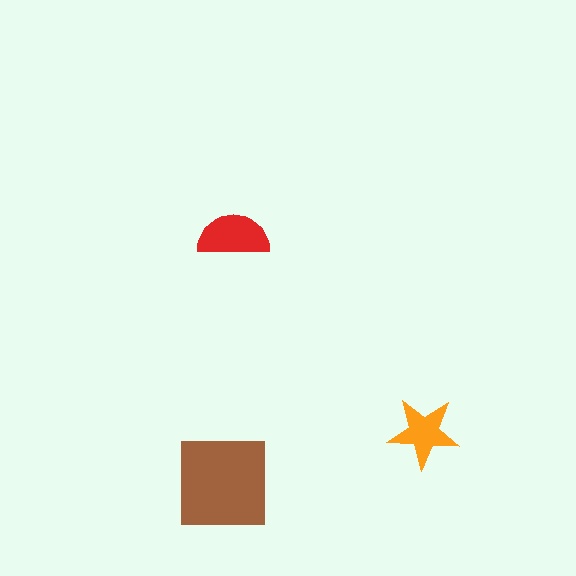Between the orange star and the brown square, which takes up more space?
The brown square.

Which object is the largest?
The brown square.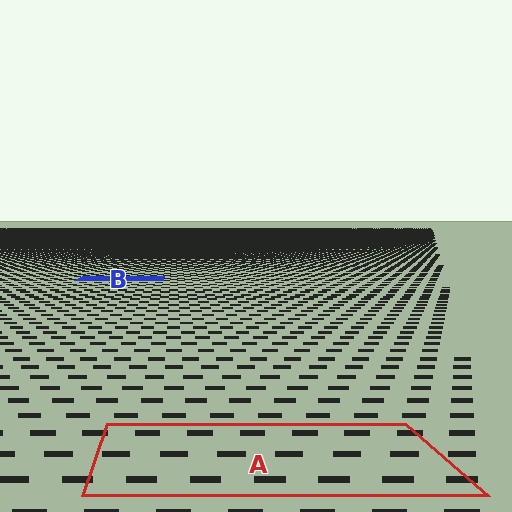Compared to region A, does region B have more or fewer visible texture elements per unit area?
Region B has more texture elements per unit area — they are packed more densely because it is farther away.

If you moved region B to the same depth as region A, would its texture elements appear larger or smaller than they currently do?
They would appear larger. At a closer depth, the same texture elements are projected at a bigger on-screen size.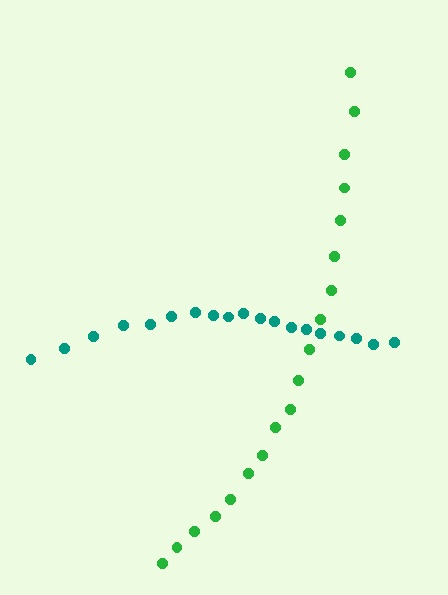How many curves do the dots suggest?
There are 2 distinct paths.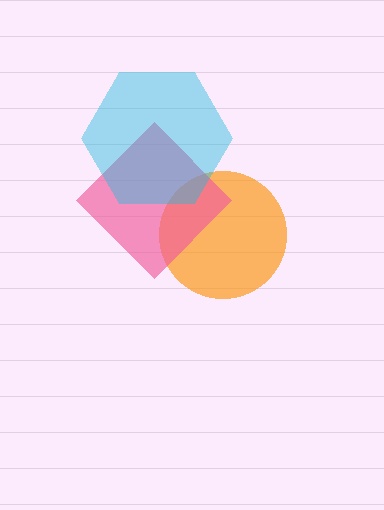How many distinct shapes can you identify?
There are 3 distinct shapes: an orange circle, a pink diamond, a cyan hexagon.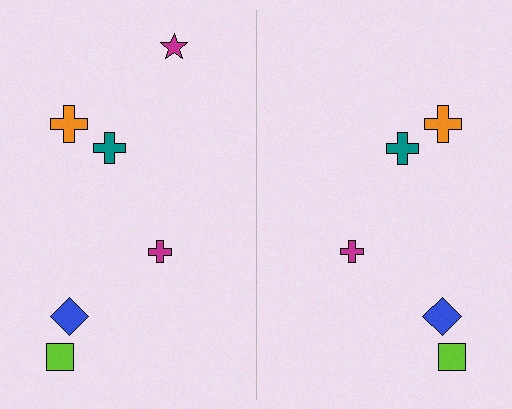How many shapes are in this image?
There are 11 shapes in this image.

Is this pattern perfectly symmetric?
No, the pattern is not perfectly symmetric. A magenta star is missing from the right side.